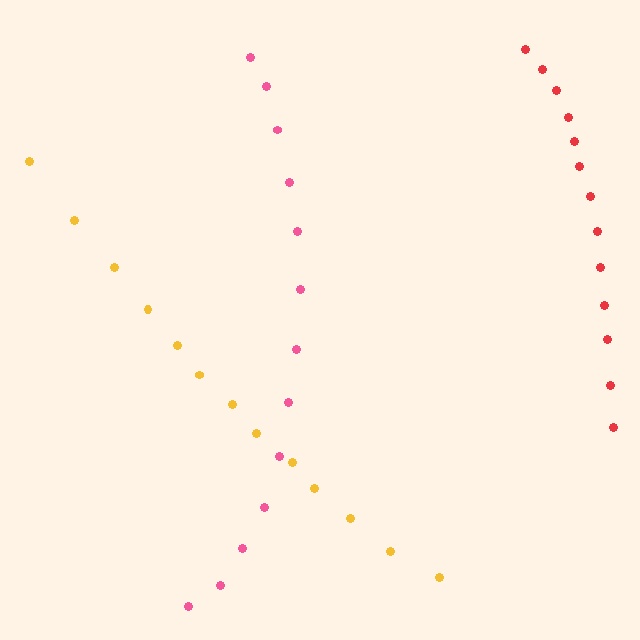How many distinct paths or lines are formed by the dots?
There are 3 distinct paths.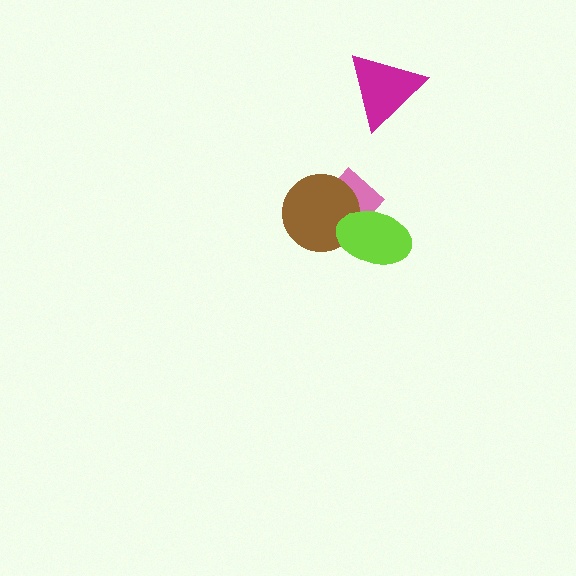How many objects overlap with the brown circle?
2 objects overlap with the brown circle.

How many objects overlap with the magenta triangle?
0 objects overlap with the magenta triangle.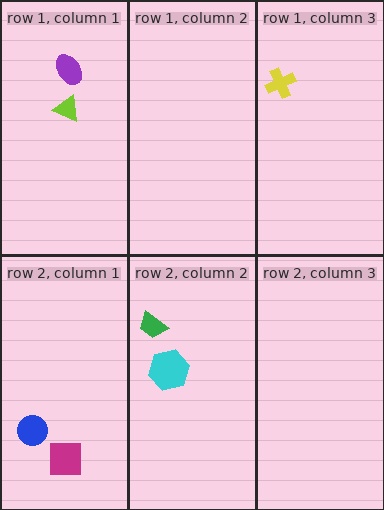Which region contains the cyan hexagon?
The row 2, column 2 region.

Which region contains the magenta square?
The row 2, column 1 region.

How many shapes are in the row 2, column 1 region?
2.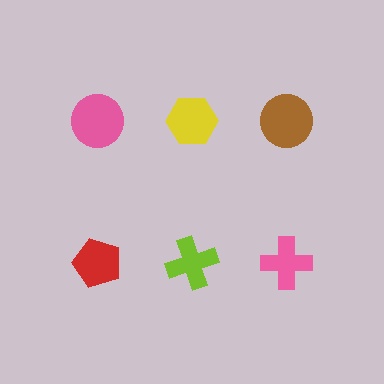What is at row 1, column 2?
A yellow hexagon.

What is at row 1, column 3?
A brown circle.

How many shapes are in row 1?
3 shapes.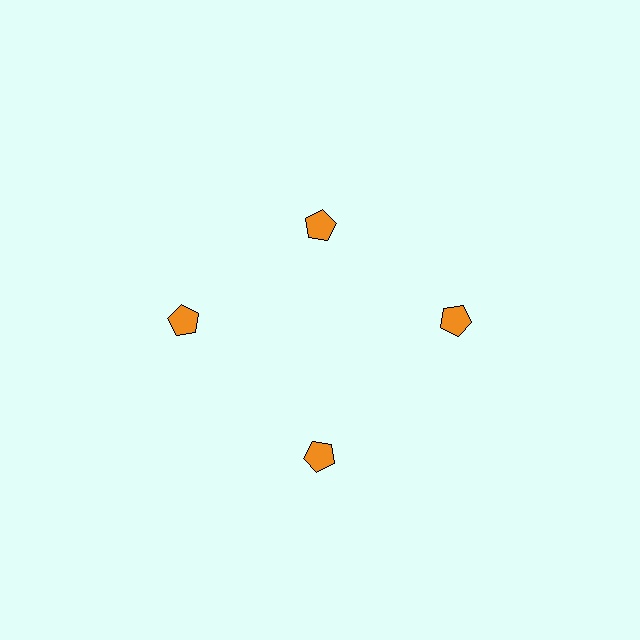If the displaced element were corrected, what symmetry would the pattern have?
It would have 4-fold rotational symmetry — the pattern would map onto itself every 90 degrees.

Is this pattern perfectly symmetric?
No. The 4 orange pentagons are arranged in a ring, but one element near the 12 o'clock position is pulled inward toward the center, breaking the 4-fold rotational symmetry.